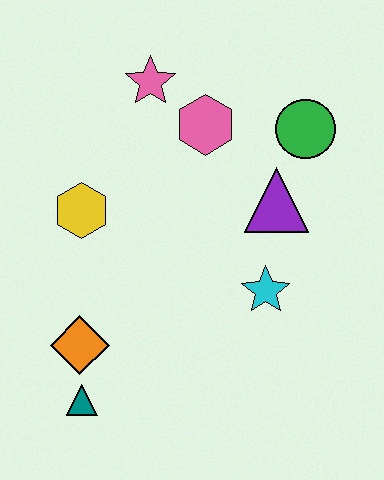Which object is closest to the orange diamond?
The teal triangle is closest to the orange diamond.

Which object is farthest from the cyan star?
The pink star is farthest from the cyan star.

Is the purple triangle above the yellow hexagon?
Yes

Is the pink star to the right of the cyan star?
No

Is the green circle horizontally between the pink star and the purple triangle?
No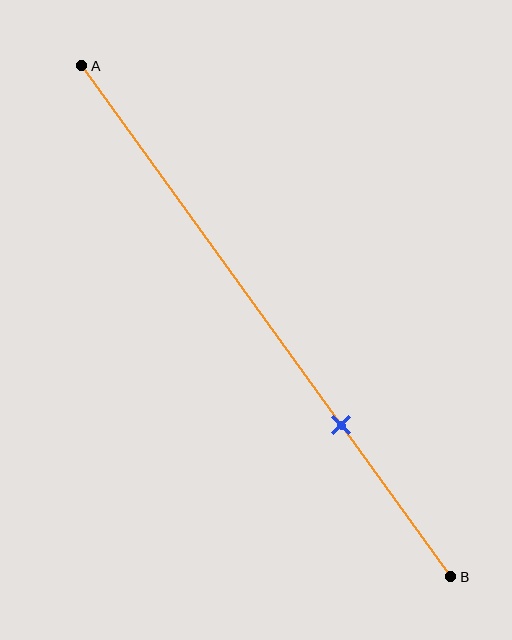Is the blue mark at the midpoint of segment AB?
No, the mark is at about 70% from A, not at the 50% midpoint.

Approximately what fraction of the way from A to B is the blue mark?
The blue mark is approximately 70% of the way from A to B.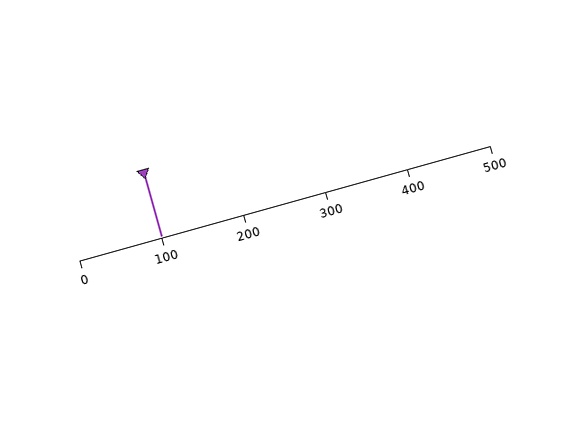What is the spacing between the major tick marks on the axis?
The major ticks are spaced 100 apart.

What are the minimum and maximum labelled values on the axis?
The axis runs from 0 to 500.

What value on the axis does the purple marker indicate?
The marker indicates approximately 100.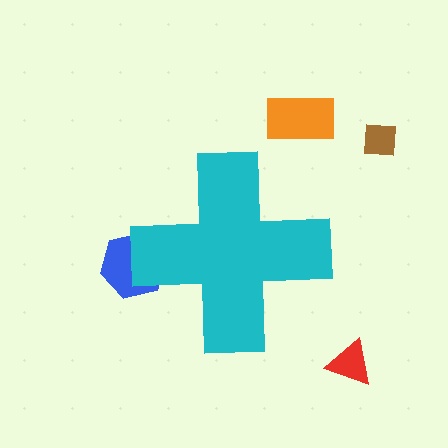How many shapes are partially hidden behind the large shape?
1 shape is partially hidden.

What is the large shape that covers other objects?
A cyan cross.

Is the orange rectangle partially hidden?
No, the orange rectangle is fully visible.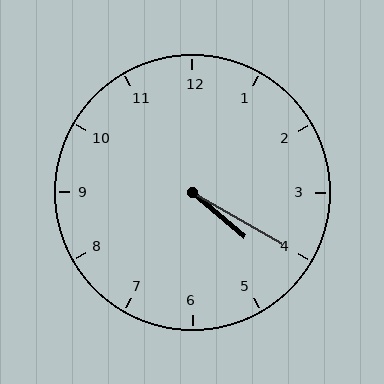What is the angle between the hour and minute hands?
Approximately 10 degrees.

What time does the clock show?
4:20.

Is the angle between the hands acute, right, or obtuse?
It is acute.